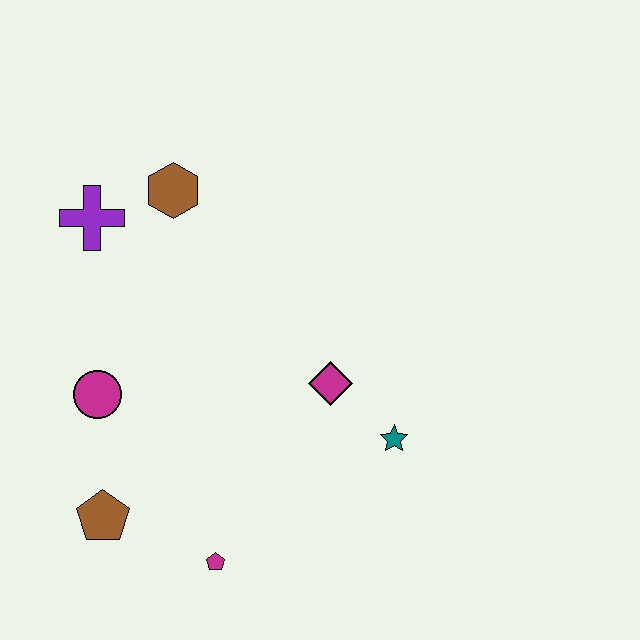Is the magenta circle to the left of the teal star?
Yes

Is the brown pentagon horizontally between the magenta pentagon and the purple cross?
Yes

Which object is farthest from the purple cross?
The teal star is farthest from the purple cross.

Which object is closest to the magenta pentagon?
The brown pentagon is closest to the magenta pentagon.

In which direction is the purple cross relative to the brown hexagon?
The purple cross is to the left of the brown hexagon.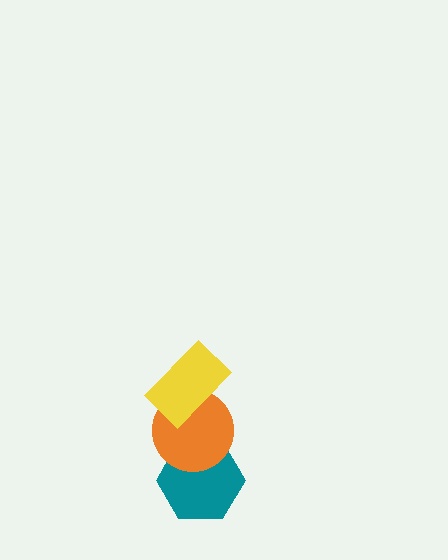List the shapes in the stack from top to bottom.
From top to bottom: the yellow rectangle, the orange circle, the teal hexagon.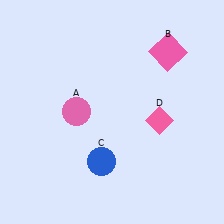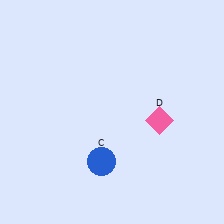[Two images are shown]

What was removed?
The pink circle (A), the pink square (B) were removed in Image 2.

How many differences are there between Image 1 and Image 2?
There are 2 differences between the two images.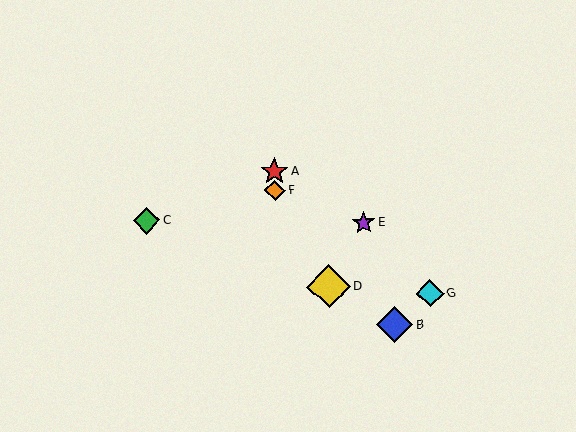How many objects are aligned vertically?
2 objects (A, F) are aligned vertically.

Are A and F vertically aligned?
Yes, both are at x≈274.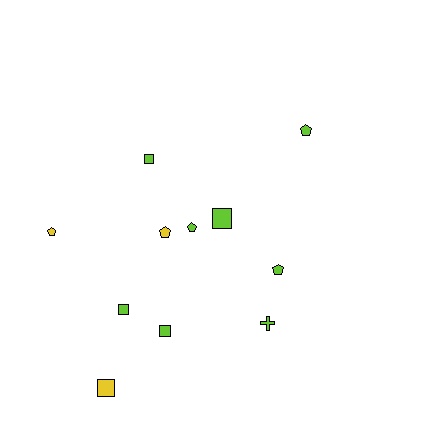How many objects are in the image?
There are 11 objects.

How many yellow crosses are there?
There are no yellow crosses.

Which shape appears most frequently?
Pentagon, with 5 objects.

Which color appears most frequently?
Lime, with 8 objects.